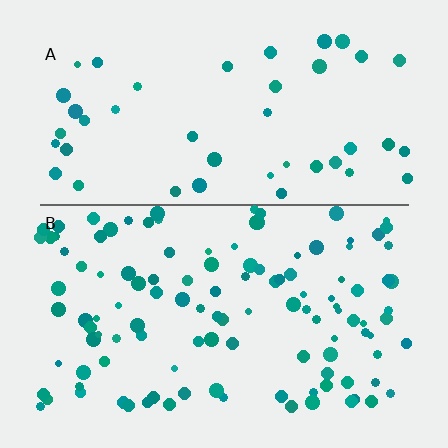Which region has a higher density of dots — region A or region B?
B (the bottom).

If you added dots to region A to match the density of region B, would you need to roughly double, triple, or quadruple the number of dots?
Approximately triple.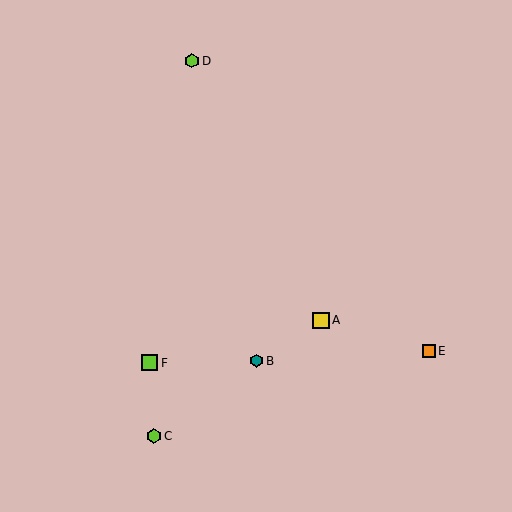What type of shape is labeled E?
Shape E is an orange square.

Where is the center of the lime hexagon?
The center of the lime hexagon is at (192, 61).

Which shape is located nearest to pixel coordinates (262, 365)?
The teal hexagon (labeled B) at (256, 361) is nearest to that location.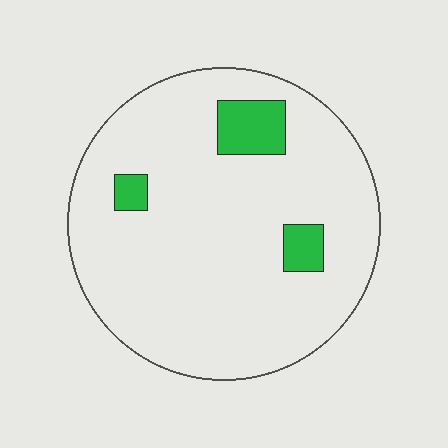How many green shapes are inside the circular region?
3.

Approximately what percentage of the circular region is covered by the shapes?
Approximately 10%.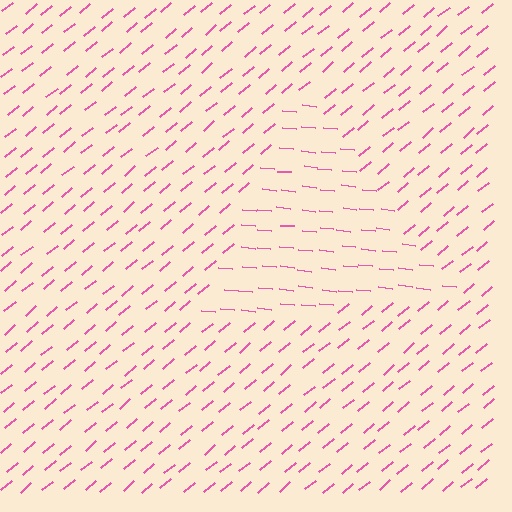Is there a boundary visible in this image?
Yes, there is a texture boundary formed by a change in line orientation.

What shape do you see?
I see a triangle.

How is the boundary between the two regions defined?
The boundary is defined purely by a change in line orientation (approximately 45 degrees difference). All lines are the same color and thickness.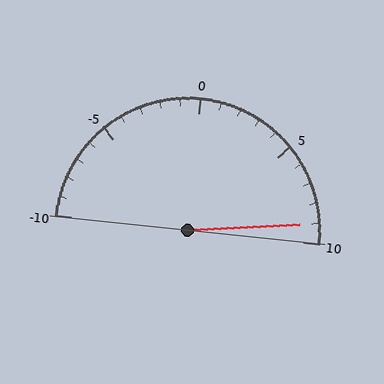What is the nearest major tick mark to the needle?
The nearest major tick mark is 10.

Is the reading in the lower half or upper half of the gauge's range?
The reading is in the upper half of the range (-10 to 10).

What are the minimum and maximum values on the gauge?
The gauge ranges from -10 to 10.